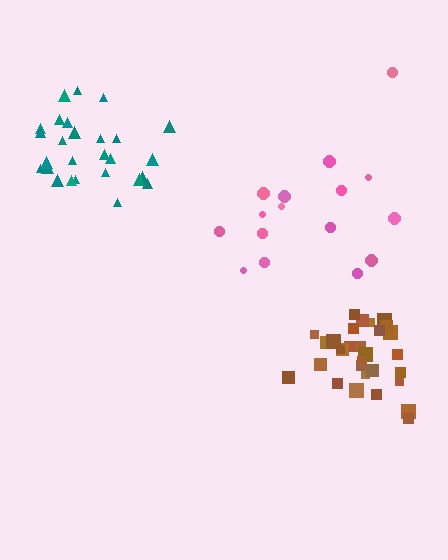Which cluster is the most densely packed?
Brown.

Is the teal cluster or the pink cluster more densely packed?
Teal.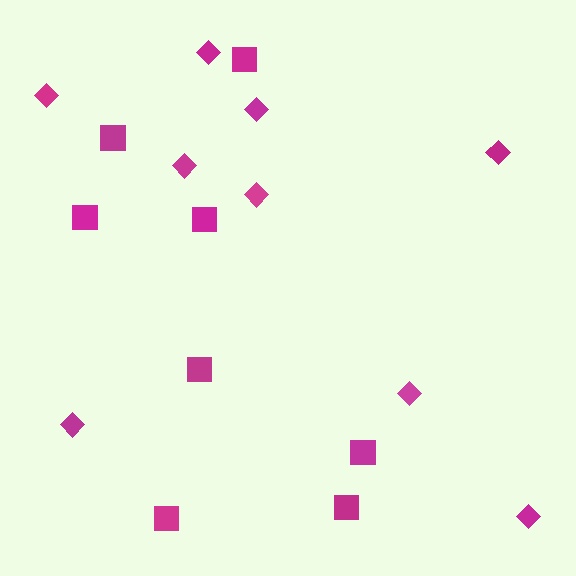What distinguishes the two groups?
There are 2 groups: one group of squares (8) and one group of diamonds (9).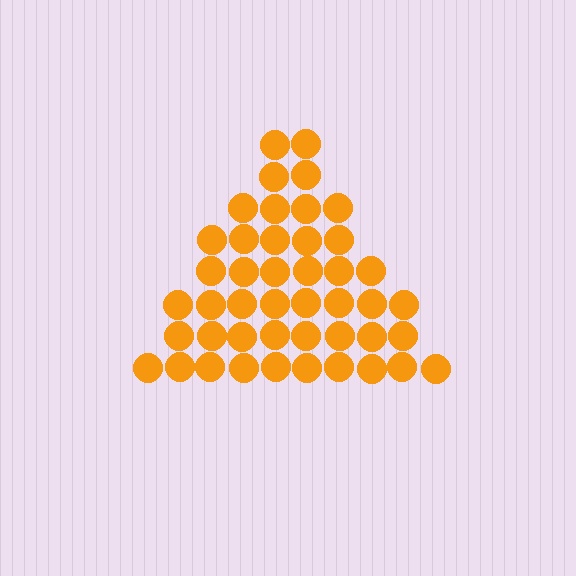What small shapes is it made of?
It is made of small circles.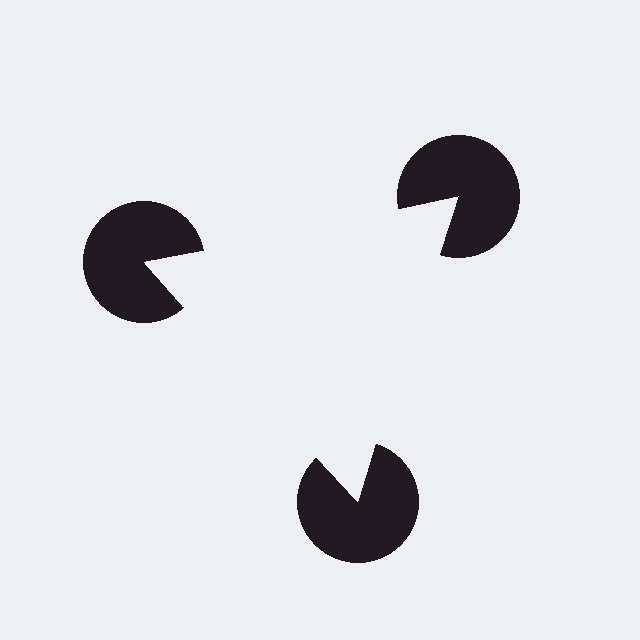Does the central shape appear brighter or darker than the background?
It typically appears slightly brighter than the background, even though no actual brightness change is drawn.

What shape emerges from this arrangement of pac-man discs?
An illusory triangle — its edges are inferred from the aligned wedge cuts in the pac-man discs, not physically drawn.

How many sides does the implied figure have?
3 sides.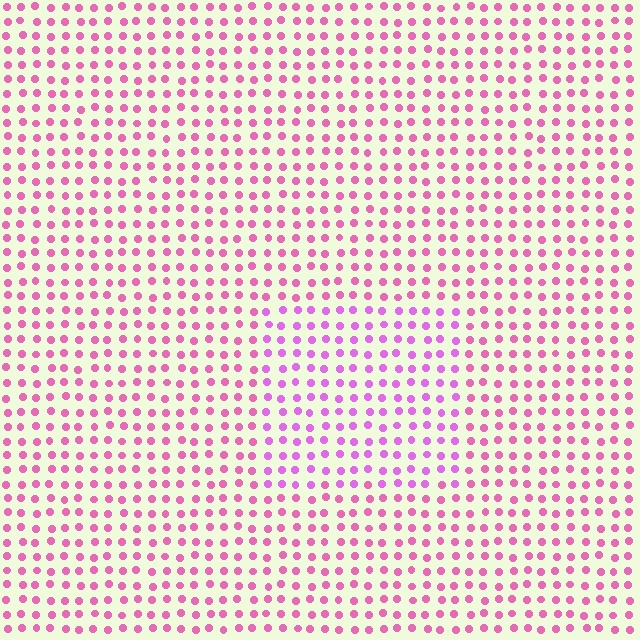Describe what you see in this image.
The image is filled with small pink elements in a uniform arrangement. A rectangle-shaped region is visible where the elements are tinted to a slightly different hue, forming a subtle color boundary.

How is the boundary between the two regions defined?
The boundary is defined purely by a slight shift in hue (about 26 degrees). Spacing, size, and orientation are identical on both sides.